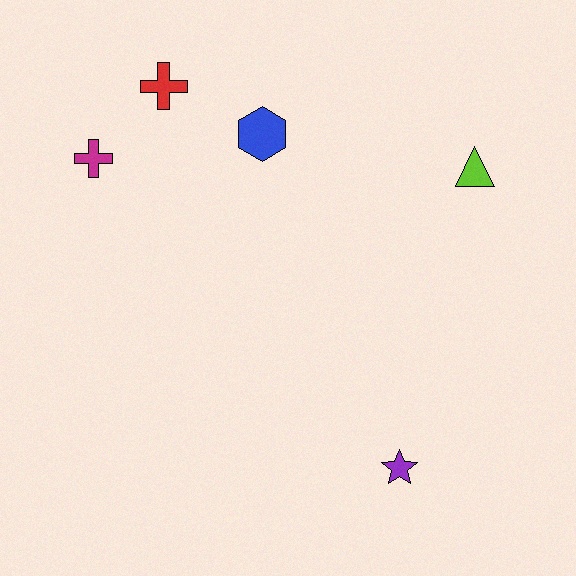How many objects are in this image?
There are 5 objects.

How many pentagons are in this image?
There are no pentagons.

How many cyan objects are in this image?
There are no cyan objects.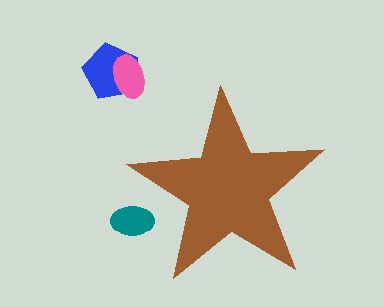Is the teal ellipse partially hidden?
Yes, the teal ellipse is partially hidden behind the brown star.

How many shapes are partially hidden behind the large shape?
1 shape is partially hidden.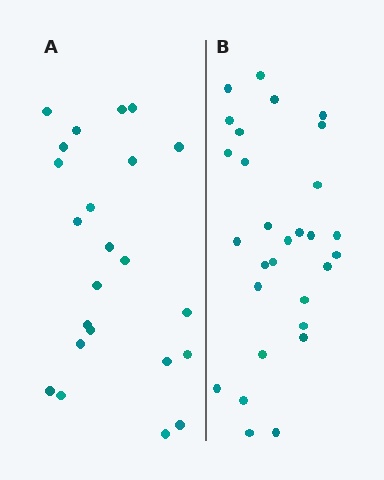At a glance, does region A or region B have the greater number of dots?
Region B (the right region) has more dots.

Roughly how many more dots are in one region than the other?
Region B has about 6 more dots than region A.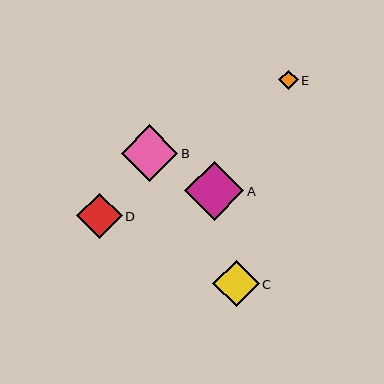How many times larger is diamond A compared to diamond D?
Diamond A is approximately 1.3 times the size of diamond D.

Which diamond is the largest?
Diamond A is the largest with a size of approximately 59 pixels.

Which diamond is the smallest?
Diamond E is the smallest with a size of approximately 19 pixels.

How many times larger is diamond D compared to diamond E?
Diamond D is approximately 2.4 times the size of diamond E.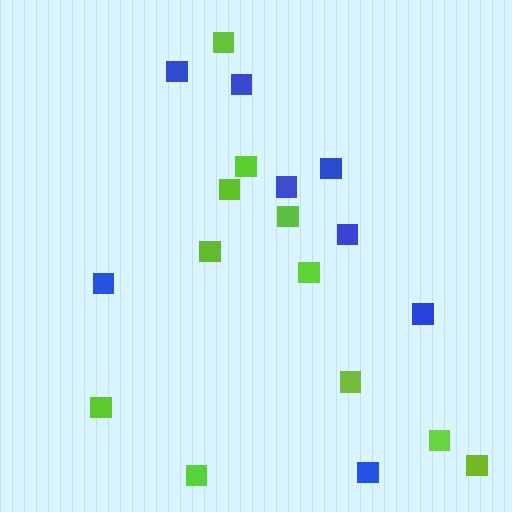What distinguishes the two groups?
There are 2 groups: one group of blue squares (8) and one group of lime squares (11).